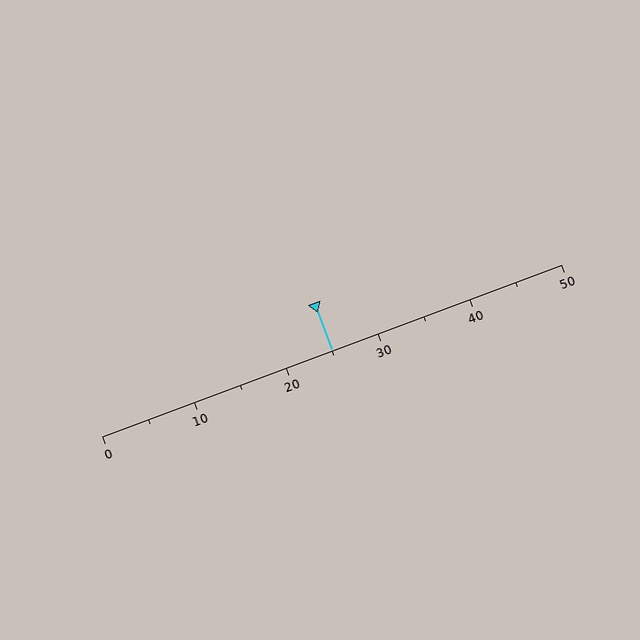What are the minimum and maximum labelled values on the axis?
The axis runs from 0 to 50.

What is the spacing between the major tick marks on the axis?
The major ticks are spaced 10 apart.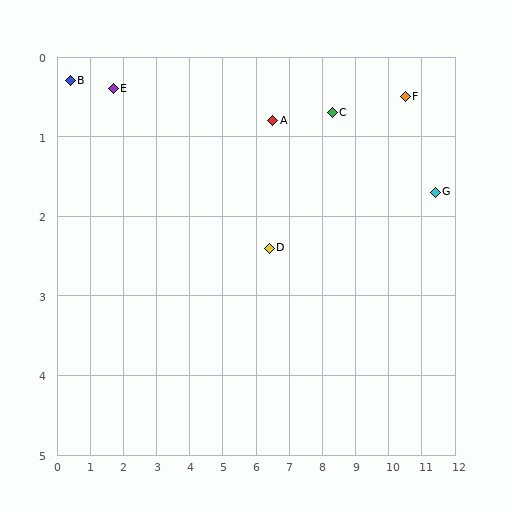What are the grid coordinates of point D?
Point D is at approximately (6.4, 2.4).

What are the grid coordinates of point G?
Point G is at approximately (11.4, 1.7).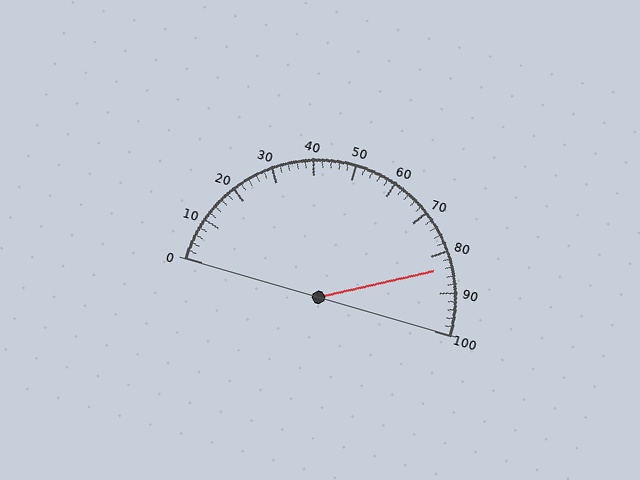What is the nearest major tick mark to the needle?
The nearest major tick mark is 80.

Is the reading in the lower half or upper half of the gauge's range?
The reading is in the upper half of the range (0 to 100).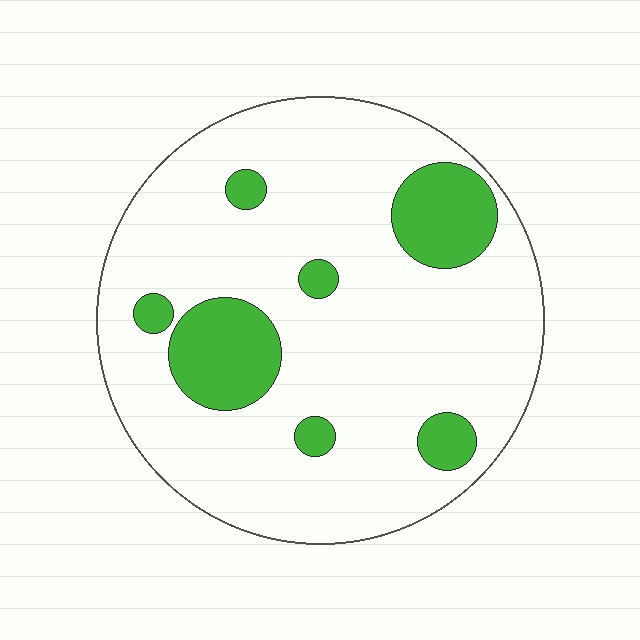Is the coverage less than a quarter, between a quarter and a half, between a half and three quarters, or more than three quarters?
Less than a quarter.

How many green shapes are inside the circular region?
7.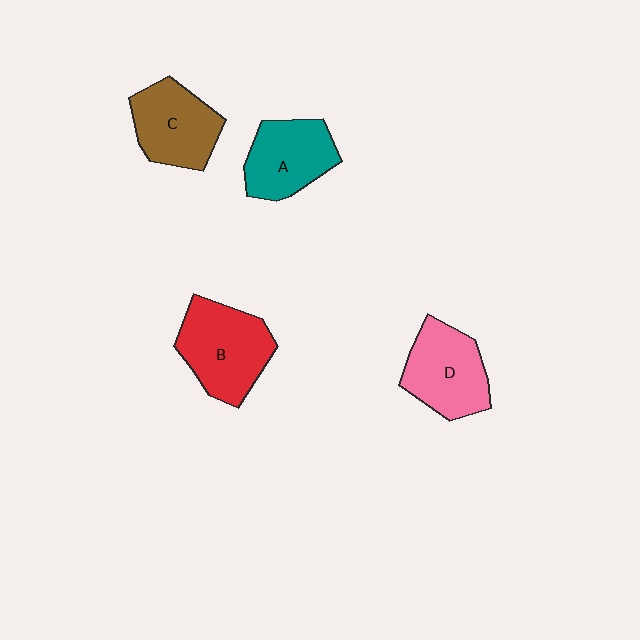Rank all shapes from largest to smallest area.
From largest to smallest: B (red), D (pink), C (brown), A (teal).